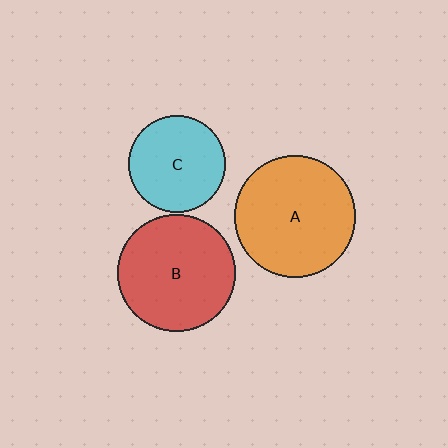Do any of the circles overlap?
No, none of the circles overlap.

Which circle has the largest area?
Circle A (orange).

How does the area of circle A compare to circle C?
Approximately 1.6 times.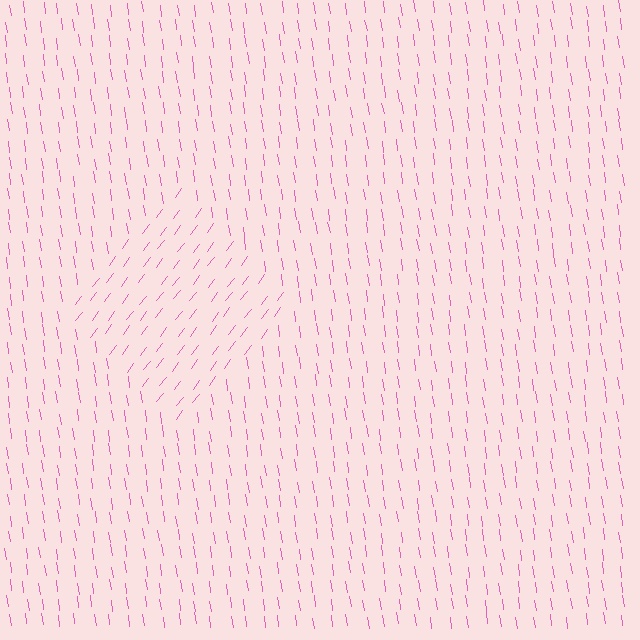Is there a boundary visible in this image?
Yes, there is a texture boundary formed by a change in line orientation.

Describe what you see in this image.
The image is filled with small pink line segments. A diamond region in the image has lines oriented differently from the surrounding lines, creating a visible texture boundary.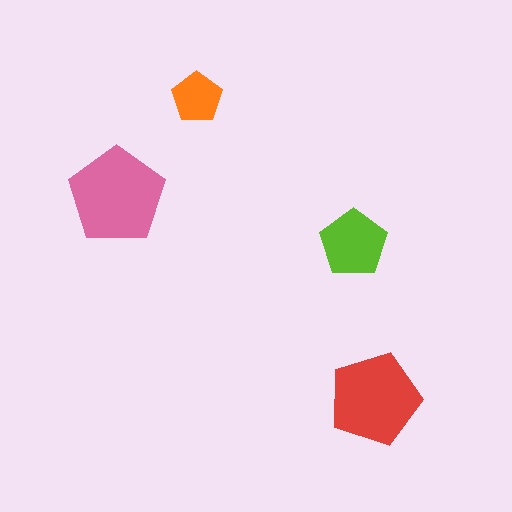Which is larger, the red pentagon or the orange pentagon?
The red one.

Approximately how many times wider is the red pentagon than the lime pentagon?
About 1.5 times wider.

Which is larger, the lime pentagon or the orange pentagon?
The lime one.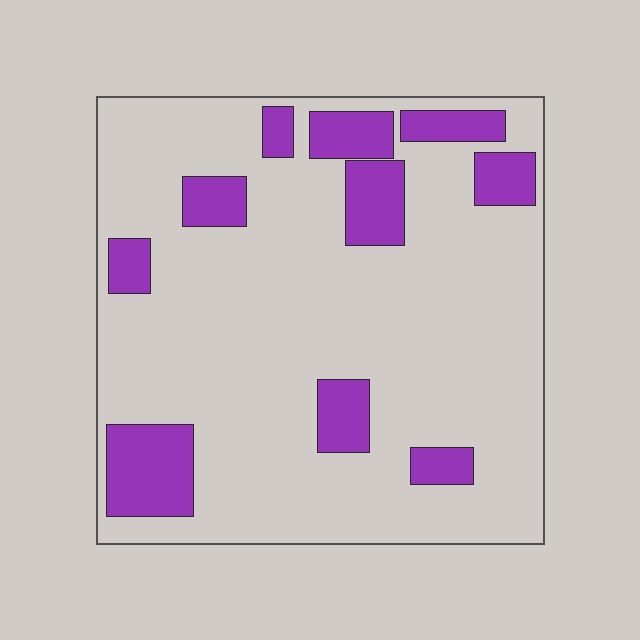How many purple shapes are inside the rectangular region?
10.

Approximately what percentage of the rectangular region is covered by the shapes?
Approximately 20%.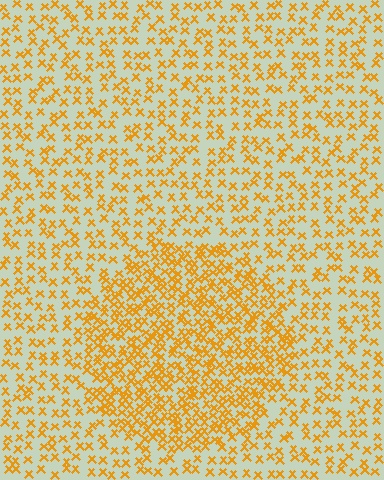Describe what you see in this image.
The image contains small orange elements arranged at two different densities. A circle-shaped region is visible where the elements are more densely packed than the surrounding area.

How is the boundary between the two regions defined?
The boundary is defined by a change in element density (approximately 2.0x ratio). All elements are the same color, size, and shape.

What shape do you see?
I see a circle.